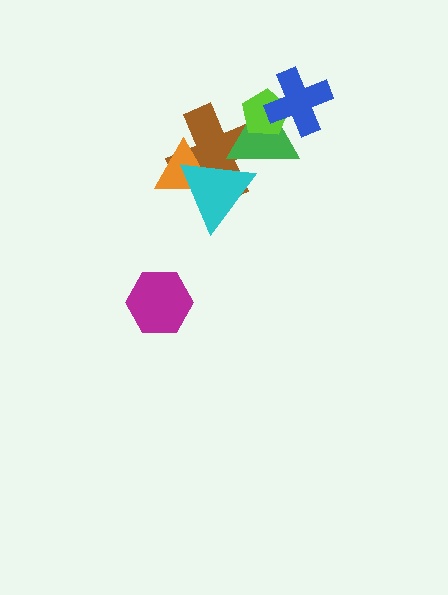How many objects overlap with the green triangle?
4 objects overlap with the green triangle.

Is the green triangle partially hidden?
Yes, it is partially covered by another shape.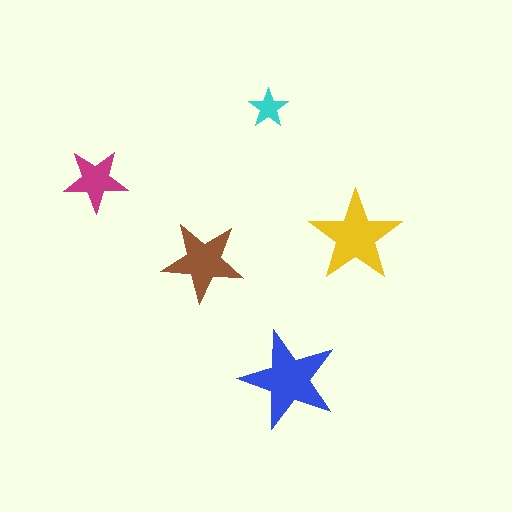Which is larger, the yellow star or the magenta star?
The yellow one.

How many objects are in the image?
There are 5 objects in the image.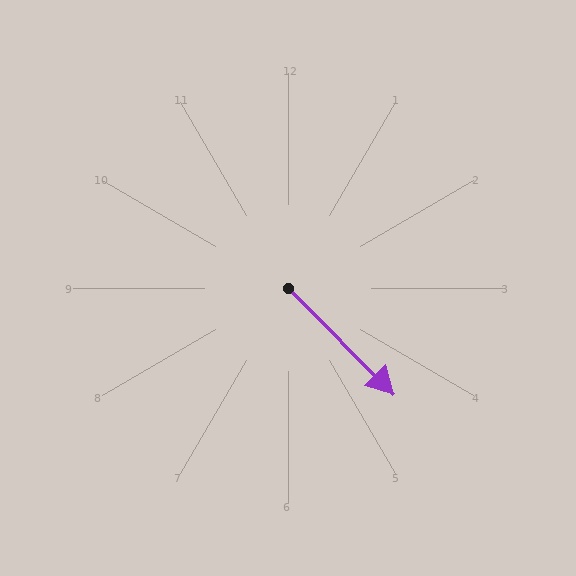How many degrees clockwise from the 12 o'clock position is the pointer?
Approximately 135 degrees.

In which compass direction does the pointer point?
Southeast.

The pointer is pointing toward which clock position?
Roughly 5 o'clock.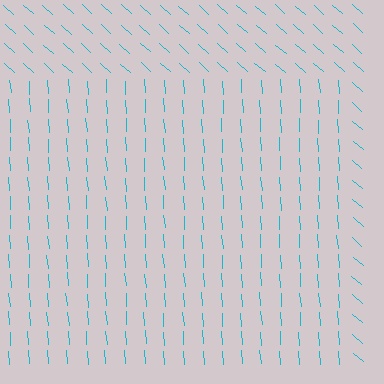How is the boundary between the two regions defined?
The boundary is defined purely by a change in line orientation (approximately 45 degrees difference). All lines are the same color and thickness.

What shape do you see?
I see a rectangle.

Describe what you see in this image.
The image is filled with small cyan line segments. A rectangle region in the image has lines oriented differently from the surrounding lines, creating a visible texture boundary.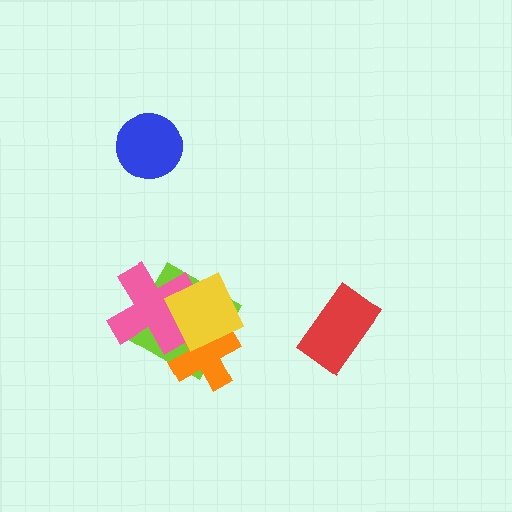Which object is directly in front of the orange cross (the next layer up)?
The pink cross is directly in front of the orange cross.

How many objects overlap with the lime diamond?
3 objects overlap with the lime diamond.